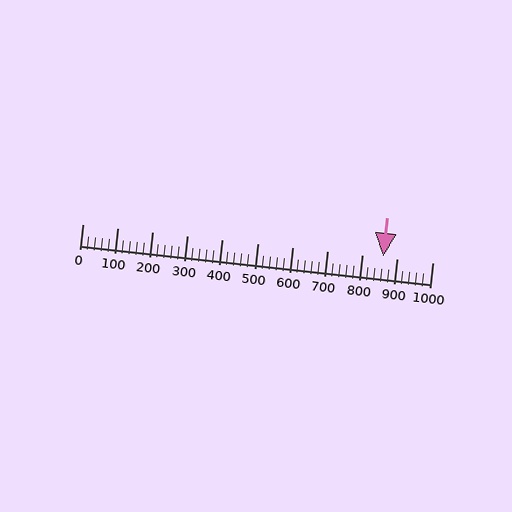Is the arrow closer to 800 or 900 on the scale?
The arrow is closer to 900.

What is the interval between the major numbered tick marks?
The major tick marks are spaced 100 units apart.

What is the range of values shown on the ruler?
The ruler shows values from 0 to 1000.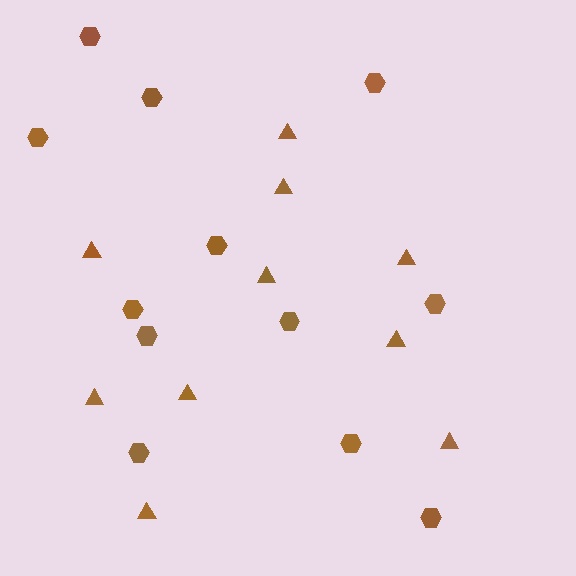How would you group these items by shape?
There are 2 groups: one group of hexagons (12) and one group of triangles (10).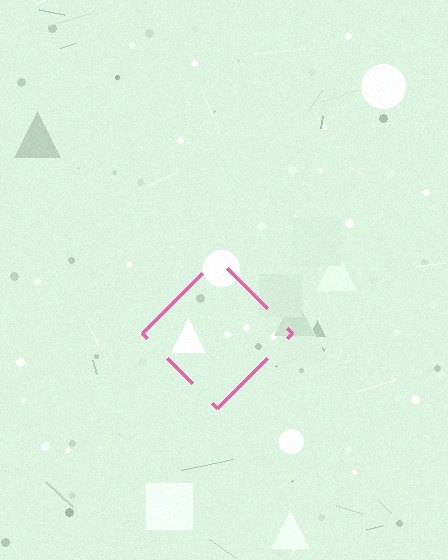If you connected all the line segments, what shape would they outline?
They would outline a diamond.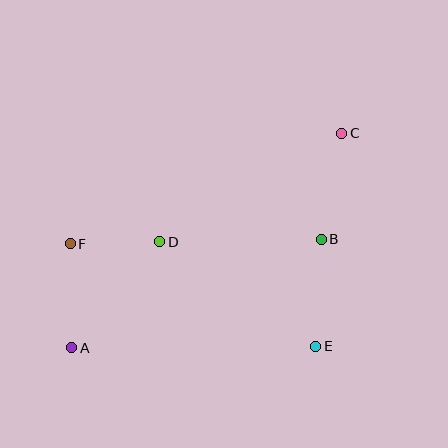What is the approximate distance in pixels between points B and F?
The distance between B and F is approximately 251 pixels.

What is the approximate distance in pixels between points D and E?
The distance between D and E is approximately 187 pixels.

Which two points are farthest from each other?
Points A and C are farthest from each other.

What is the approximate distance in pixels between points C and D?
The distance between C and D is approximately 212 pixels.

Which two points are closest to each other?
Points D and F are closest to each other.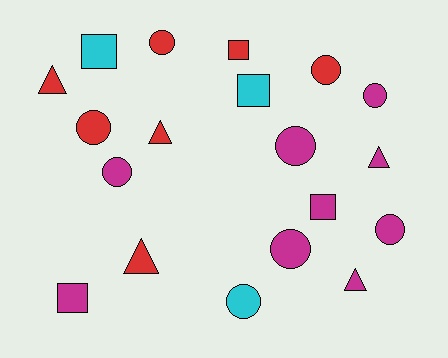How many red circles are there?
There are 3 red circles.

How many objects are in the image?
There are 19 objects.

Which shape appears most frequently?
Circle, with 9 objects.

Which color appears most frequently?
Magenta, with 9 objects.